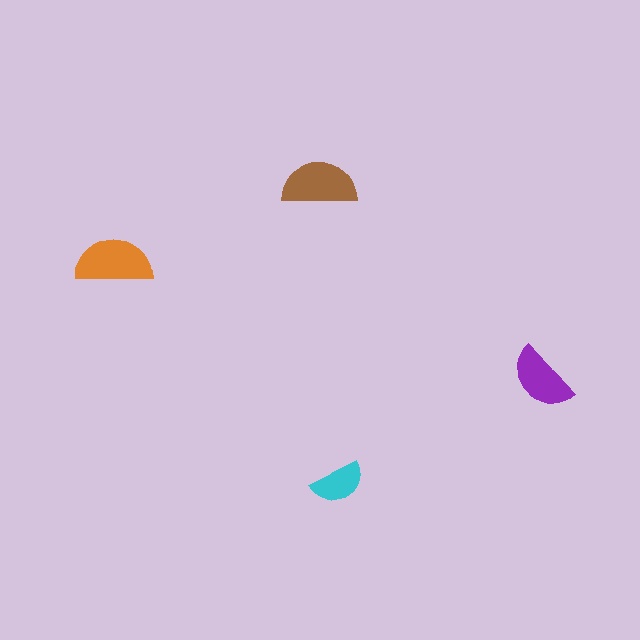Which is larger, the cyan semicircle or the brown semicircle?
The brown one.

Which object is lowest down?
The cyan semicircle is bottommost.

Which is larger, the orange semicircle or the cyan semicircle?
The orange one.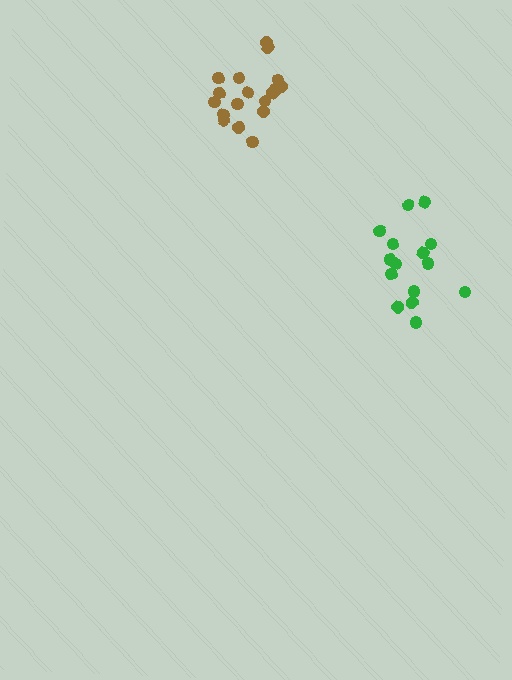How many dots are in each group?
Group 1: 18 dots, Group 2: 15 dots (33 total).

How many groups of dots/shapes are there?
There are 2 groups.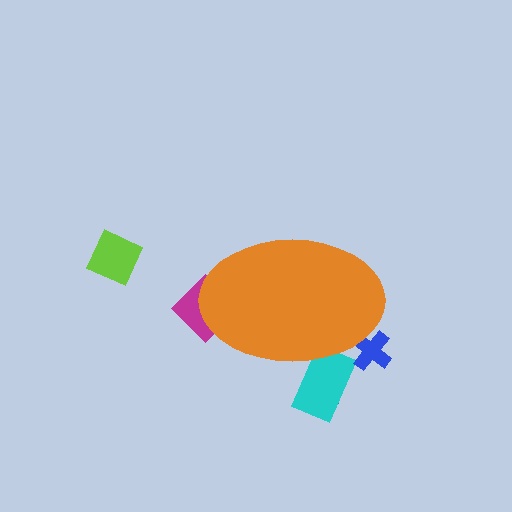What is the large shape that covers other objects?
An orange ellipse.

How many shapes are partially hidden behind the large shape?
4 shapes are partially hidden.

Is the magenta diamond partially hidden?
Yes, the magenta diamond is partially hidden behind the orange ellipse.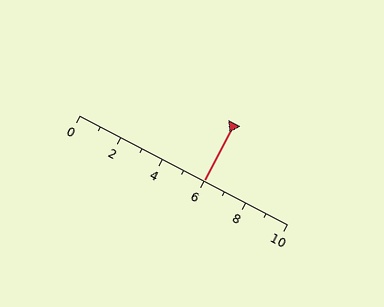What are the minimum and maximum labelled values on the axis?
The axis runs from 0 to 10.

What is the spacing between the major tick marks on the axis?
The major ticks are spaced 2 apart.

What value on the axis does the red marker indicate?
The marker indicates approximately 6.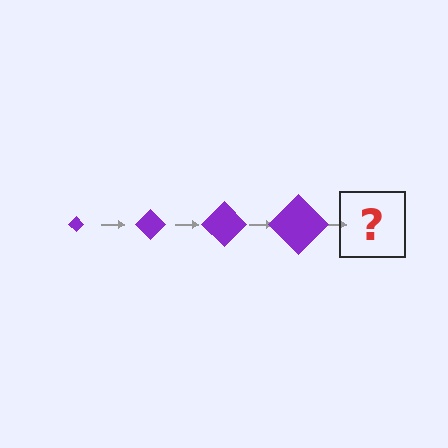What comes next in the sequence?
The next element should be a purple diamond, larger than the previous one.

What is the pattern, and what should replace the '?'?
The pattern is that the diamond gets progressively larger each step. The '?' should be a purple diamond, larger than the previous one.